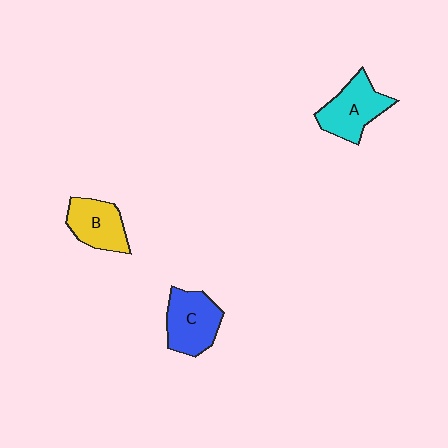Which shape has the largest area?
Shape C (blue).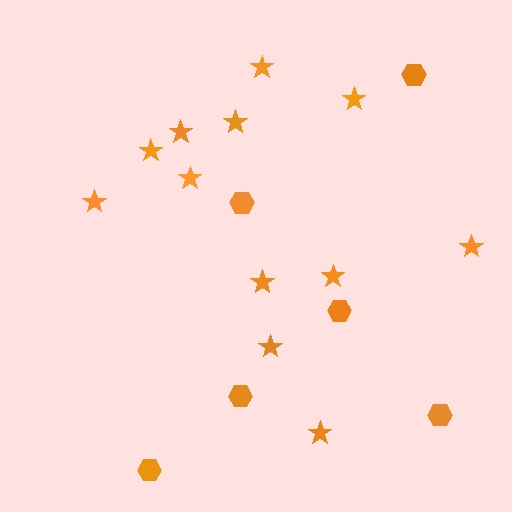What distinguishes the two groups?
There are 2 groups: one group of hexagons (6) and one group of stars (12).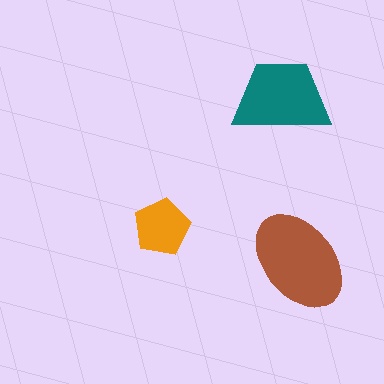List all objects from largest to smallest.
The brown ellipse, the teal trapezoid, the orange pentagon.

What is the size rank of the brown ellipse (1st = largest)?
1st.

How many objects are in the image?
There are 3 objects in the image.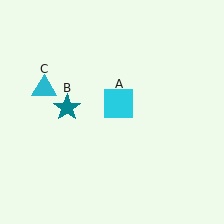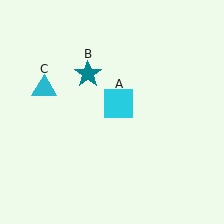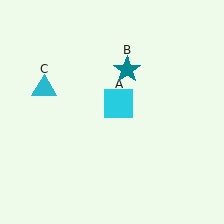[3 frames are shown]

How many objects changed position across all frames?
1 object changed position: teal star (object B).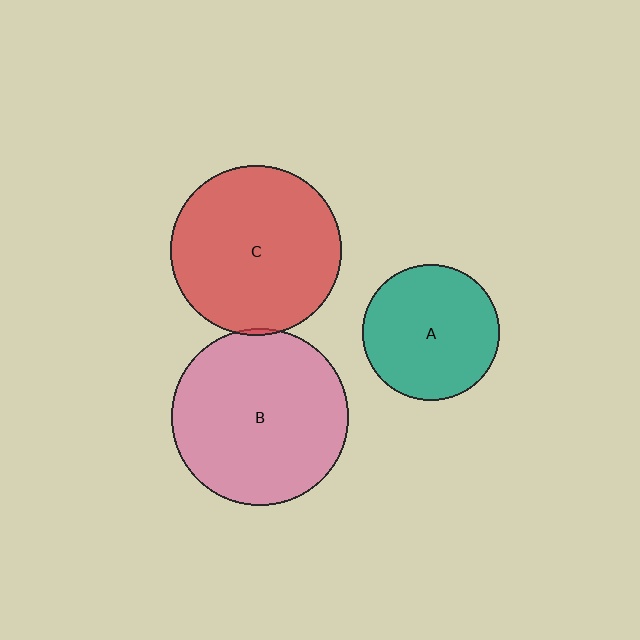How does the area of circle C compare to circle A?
Approximately 1.6 times.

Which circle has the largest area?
Circle B (pink).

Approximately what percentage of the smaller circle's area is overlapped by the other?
Approximately 5%.